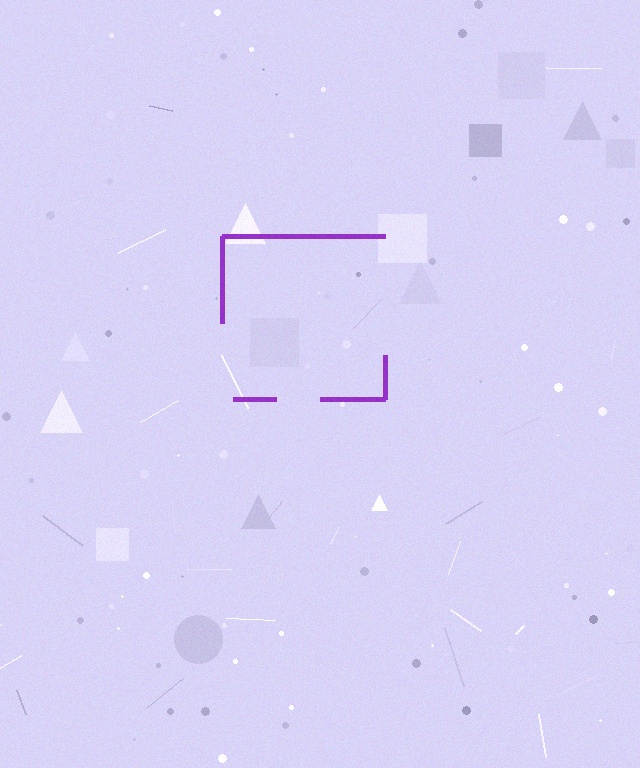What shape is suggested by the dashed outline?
The dashed outline suggests a square.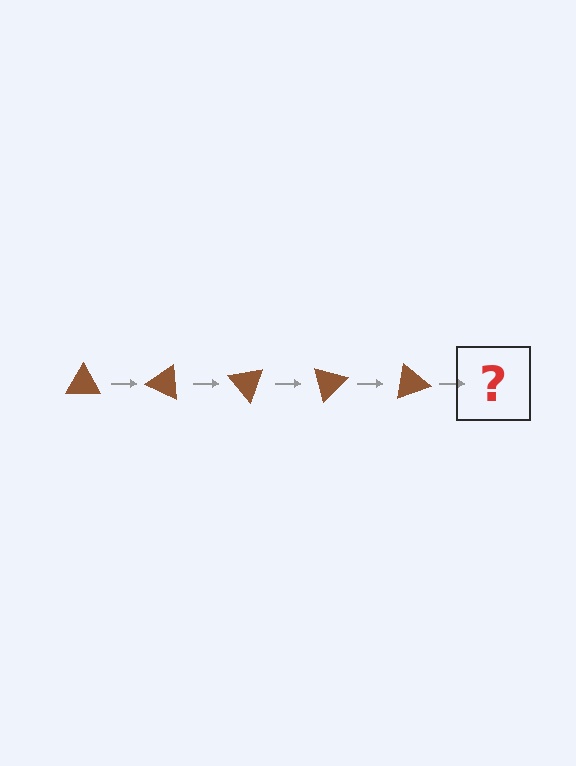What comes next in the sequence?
The next element should be a brown triangle rotated 125 degrees.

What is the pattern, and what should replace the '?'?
The pattern is that the triangle rotates 25 degrees each step. The '?' should be a brown triangle rotated 125 degrees.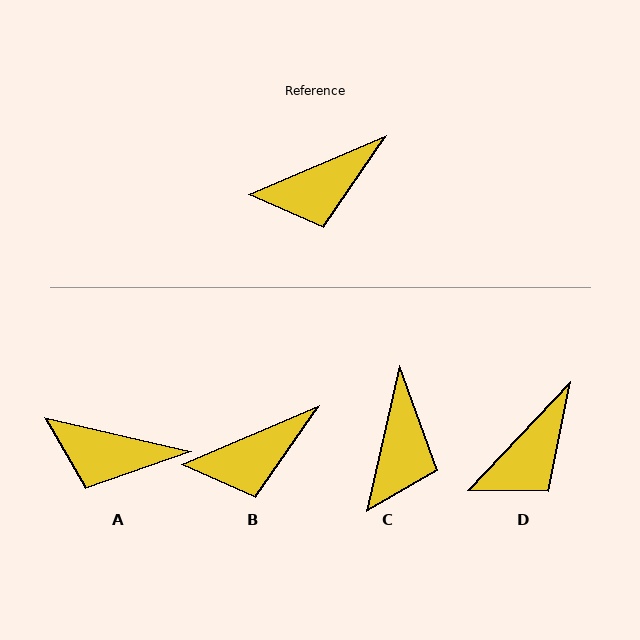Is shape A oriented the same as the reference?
No, it is off by about 36 degrees.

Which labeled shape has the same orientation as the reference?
B.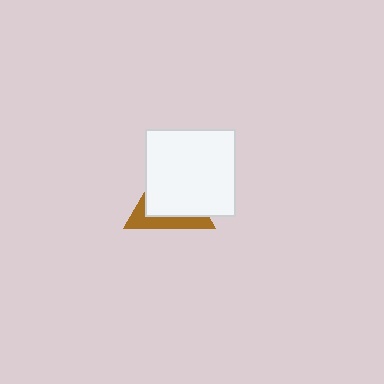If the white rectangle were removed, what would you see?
You would see the complete brown triangle.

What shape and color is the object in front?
The object in front is a white rectangle.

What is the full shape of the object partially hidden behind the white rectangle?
The partially hidden object is a brown triangle.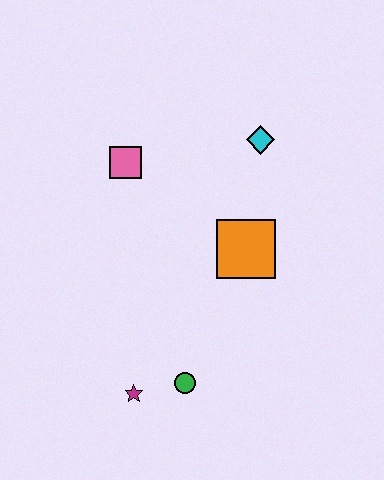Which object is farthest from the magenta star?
The cyan diamond is farthest from the magenta star.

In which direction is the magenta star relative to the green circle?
The magenta star is to the left of the green circle.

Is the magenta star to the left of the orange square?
Yes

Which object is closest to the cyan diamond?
The orange square is closest to the cyan diamond.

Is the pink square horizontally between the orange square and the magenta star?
No